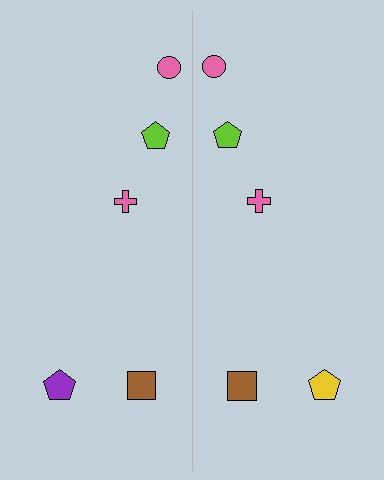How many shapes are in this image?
There are 10 shapes in this image.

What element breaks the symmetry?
The yellow pentagon on the right side breaks the symmetry — its mirror counterpart is purple.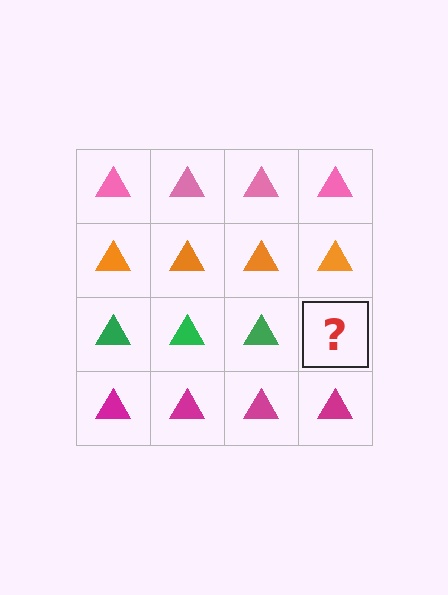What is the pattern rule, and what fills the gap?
The rule is that each row has a consistent color. The gap should be filled with a green triangle.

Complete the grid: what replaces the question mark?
The question mark should be replaced with a green triangle.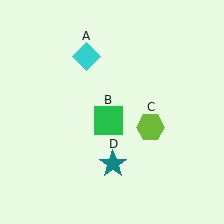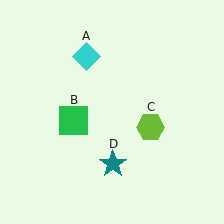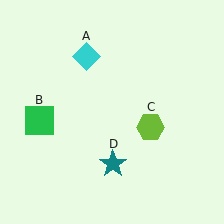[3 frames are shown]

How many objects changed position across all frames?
1 object changed position: green square (object B).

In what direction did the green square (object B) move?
The green square (object B) moved left.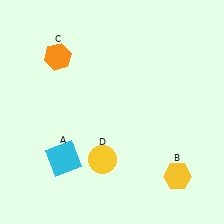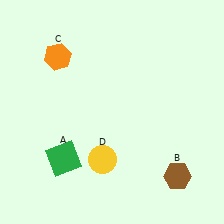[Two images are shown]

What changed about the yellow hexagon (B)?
In Image 1, B is yellow. In Image 2, it changed to brown.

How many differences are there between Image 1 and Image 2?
There are 2 differences between the two images.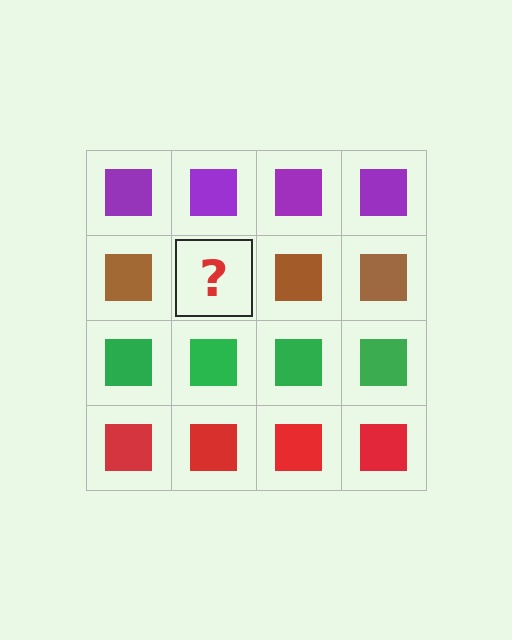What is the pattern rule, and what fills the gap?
The rule is that each row has a consistent color. The gap should be filled with a brown square.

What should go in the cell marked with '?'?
The missing cell should contain a brown square.